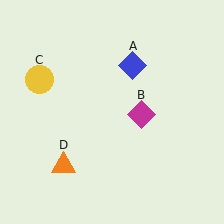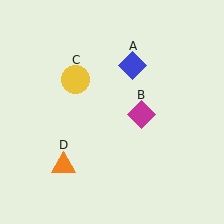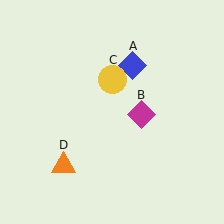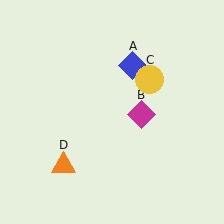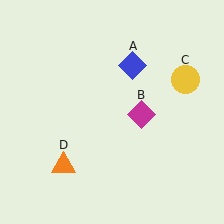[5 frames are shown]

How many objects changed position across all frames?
1 object changed position: yellow circle (object C).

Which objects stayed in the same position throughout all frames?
Blue diamond (object A) and magenta diamond (object B) and orange triangle (object D) remained stationary.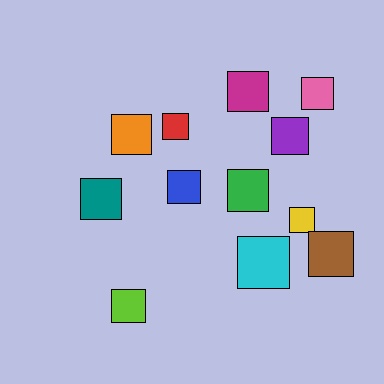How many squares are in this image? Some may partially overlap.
There are 12 squares.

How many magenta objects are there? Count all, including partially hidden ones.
There is 1 magenta object.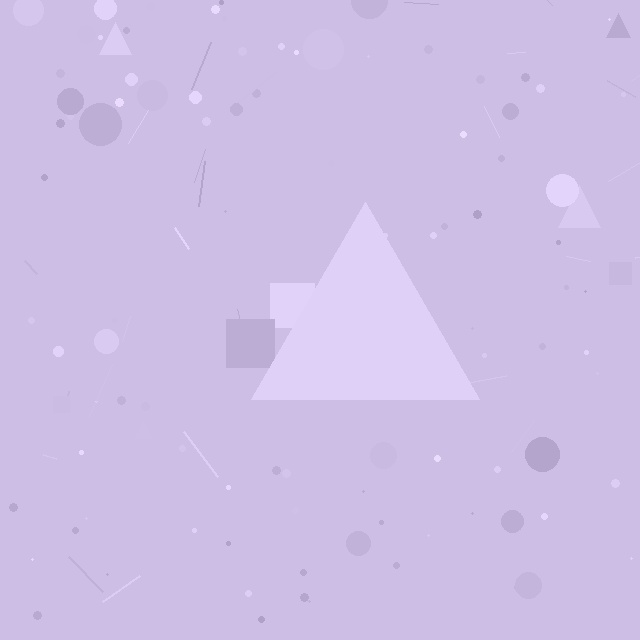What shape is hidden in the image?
A triangle is hidden in the image.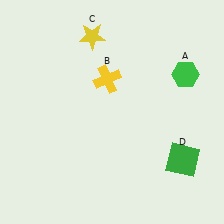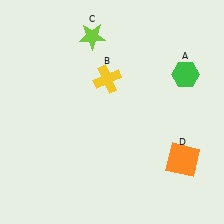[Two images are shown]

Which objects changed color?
C changed from yellow to lime. D changed from green to orange.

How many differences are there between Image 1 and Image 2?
There are 2 differences between the two images.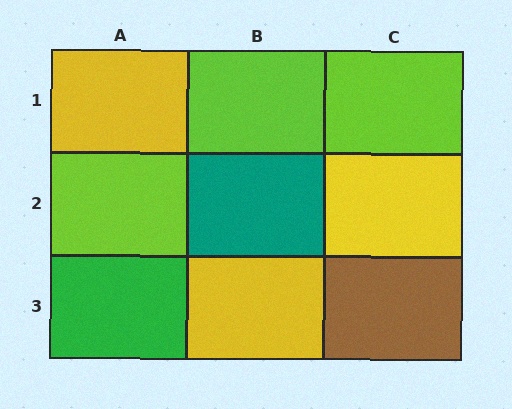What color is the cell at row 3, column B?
Yellow.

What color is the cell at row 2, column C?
Yellow.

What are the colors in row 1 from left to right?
Yellow, lime, lime.